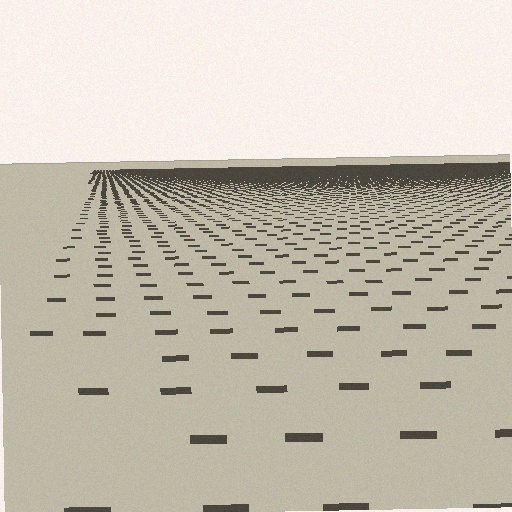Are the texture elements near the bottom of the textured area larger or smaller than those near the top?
Larger. Near the bottom, elements are closer to the viewer and appear at a bigger on-screen size.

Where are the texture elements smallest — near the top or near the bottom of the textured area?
Near the top.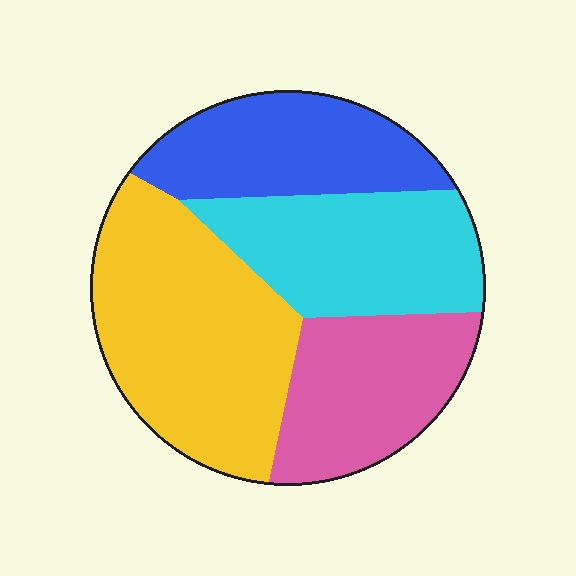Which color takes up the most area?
Yellow, at roughly 35%.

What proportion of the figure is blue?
Blue covers around 20% of the figure.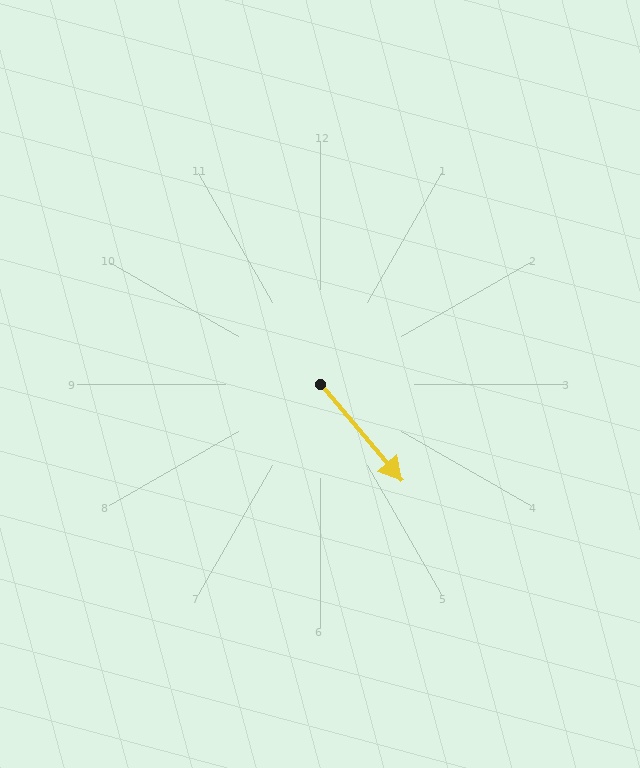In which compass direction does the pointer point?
Southeast.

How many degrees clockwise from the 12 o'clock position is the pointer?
Approximately 140 degrees.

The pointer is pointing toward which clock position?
Roughly 5 o'clock.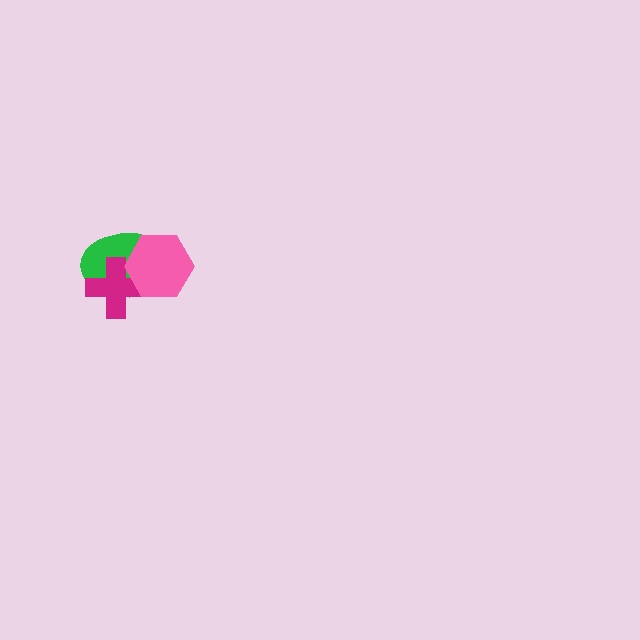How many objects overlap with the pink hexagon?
2 objects overlap with the pink hexagon.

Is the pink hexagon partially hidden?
No, no other shape covers it.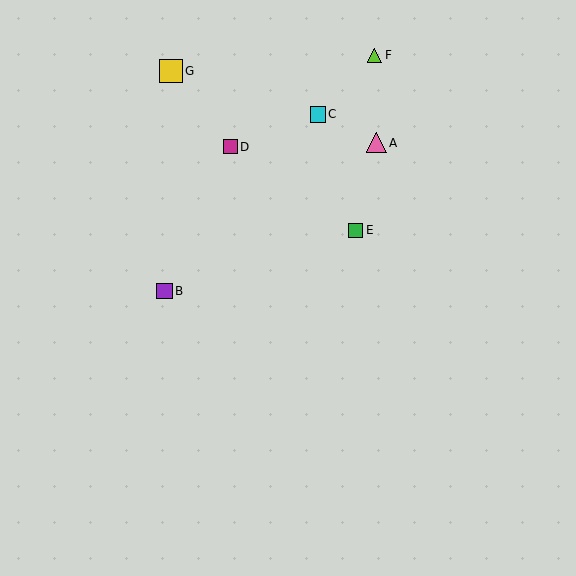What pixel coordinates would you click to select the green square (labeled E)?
Click at (355, 230) to select the green square E.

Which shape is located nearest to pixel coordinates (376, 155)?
The pink triangle (labeled A) at (377, 143) is nearest to that location.